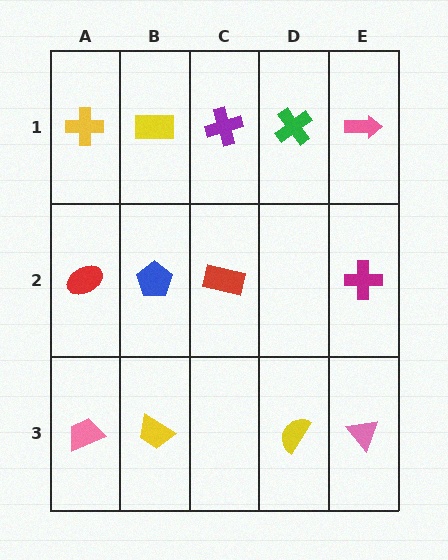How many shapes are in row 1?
5 shapes.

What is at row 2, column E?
A magenta cross.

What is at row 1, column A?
A yellow cross.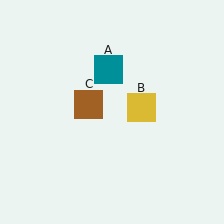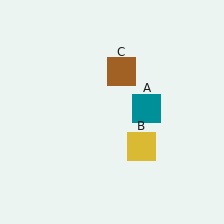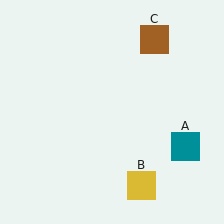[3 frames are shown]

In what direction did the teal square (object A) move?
The teal square (object A) moved down and to the right.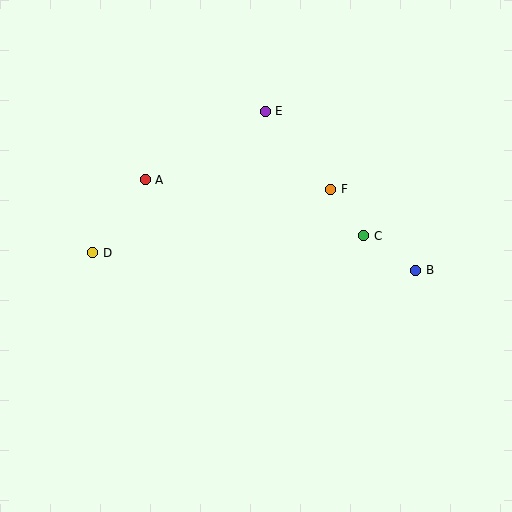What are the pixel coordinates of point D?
Point D is at (93, 253).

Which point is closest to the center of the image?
Point F at (331, 189) is closest to the center.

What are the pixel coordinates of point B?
Point B is at (416, 270).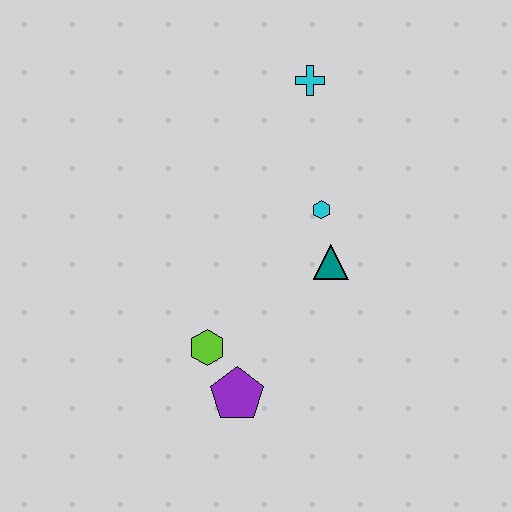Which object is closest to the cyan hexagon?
The teal triangle is closest to the cyan hexagon.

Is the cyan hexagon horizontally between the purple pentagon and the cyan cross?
No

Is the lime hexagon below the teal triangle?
Yes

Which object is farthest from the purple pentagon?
The cyan cross is farthest from the purple pentagon.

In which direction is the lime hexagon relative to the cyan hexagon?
The lime hexagon is below the cyan hexagon.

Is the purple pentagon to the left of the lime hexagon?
No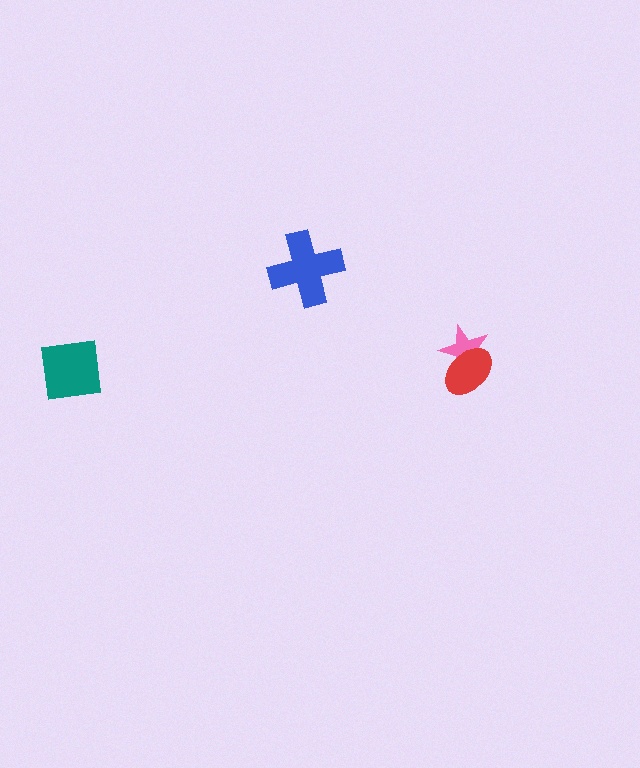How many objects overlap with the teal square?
0 objects overlap with the teal square.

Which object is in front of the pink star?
The red ellipse is in front of the pink star.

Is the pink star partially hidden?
Yes, it is partially covered by another shape.